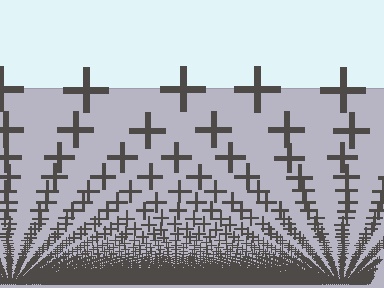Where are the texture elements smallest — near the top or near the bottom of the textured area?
Near the bottom.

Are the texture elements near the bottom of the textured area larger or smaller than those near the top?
Smaller. The gradient is inverted — elements near the bottom are smaller and denser.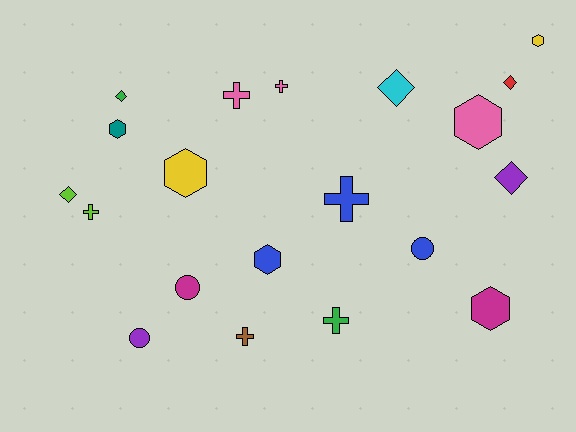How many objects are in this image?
There are 20 objects.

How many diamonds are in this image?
There are 5 diamonds.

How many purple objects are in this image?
There are 2 purple objects.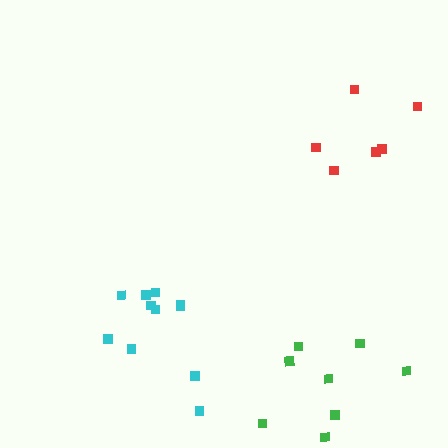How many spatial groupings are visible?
There are 3 spatial groupings.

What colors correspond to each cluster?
The clusters are colored: green, cyan, red.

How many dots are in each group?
Group 1: 8 dots, Group 2: 11 dots, Group 3: 6 dots (25 total).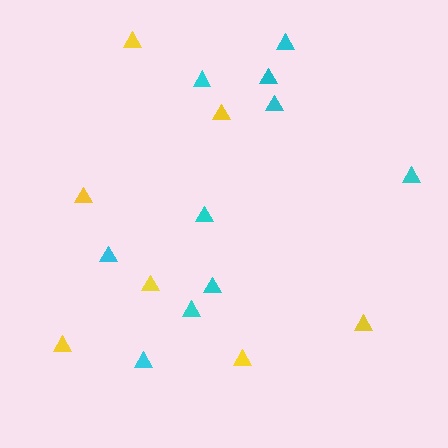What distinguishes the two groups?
There are 2 groups: one group of cyan triangles (10) and one group of yellow triangles (7).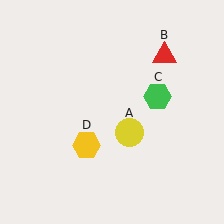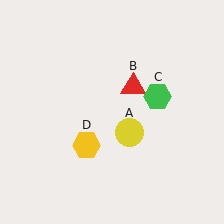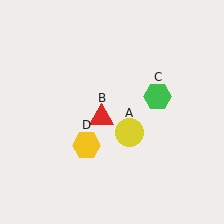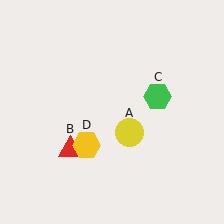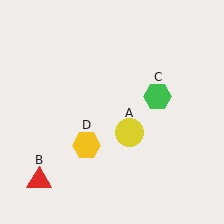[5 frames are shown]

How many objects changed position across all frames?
1 object changed position: red triangle (object B).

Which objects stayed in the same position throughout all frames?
Yellow circle (object A) and green hexagon (object C) and yellow hexagon (object D) remained stationary.